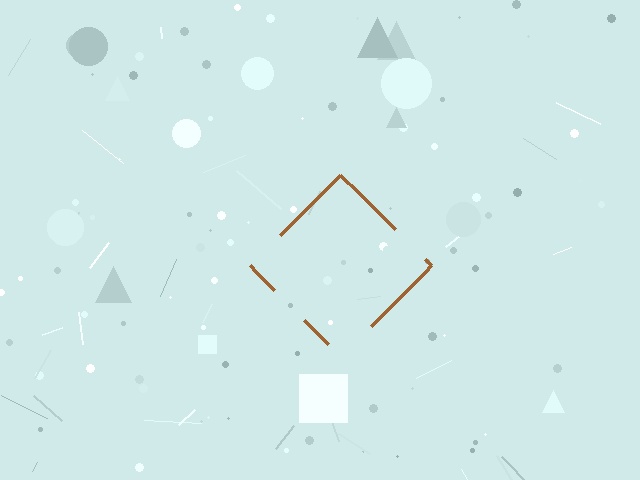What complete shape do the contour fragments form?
The contour fragments form a diamond.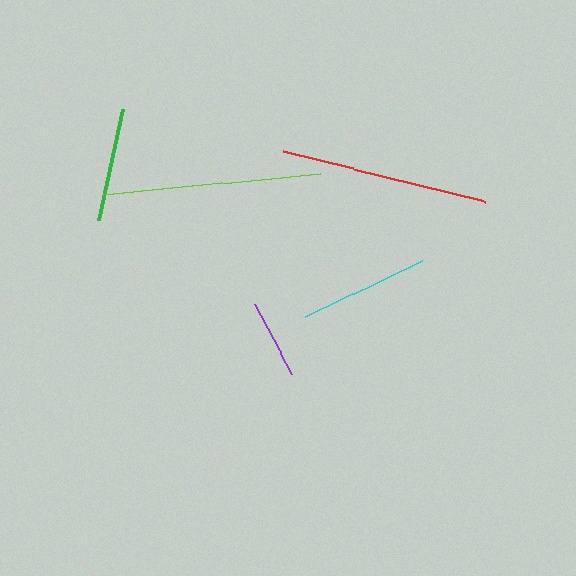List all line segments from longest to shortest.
From longest to shortest: lime, red, cyan, green, purple.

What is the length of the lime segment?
The lime segment is approximately 218 pixels long.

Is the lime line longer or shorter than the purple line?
The lime line is longer than the purple line.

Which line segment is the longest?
The lime line is the longest at approximately 218 pixels.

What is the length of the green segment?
The green segment is approximately 114 pixels long.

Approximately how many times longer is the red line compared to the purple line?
The red line is approximately 2.6 times the length of the purple line.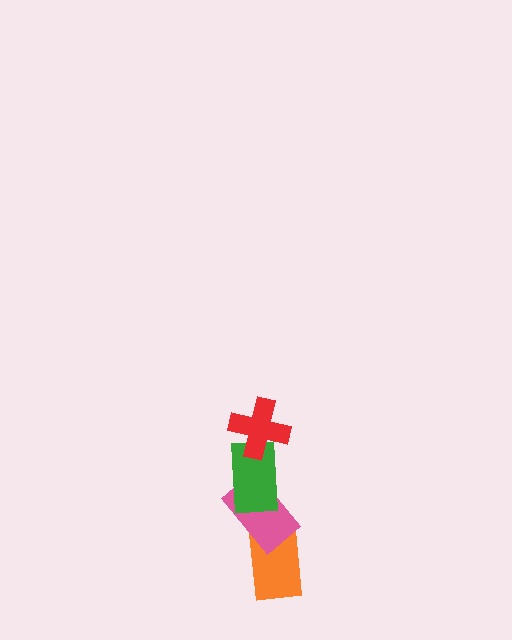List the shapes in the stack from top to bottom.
From top to bottom: the red cross, the green rectangle, the pink rectangle, the orange rectangle.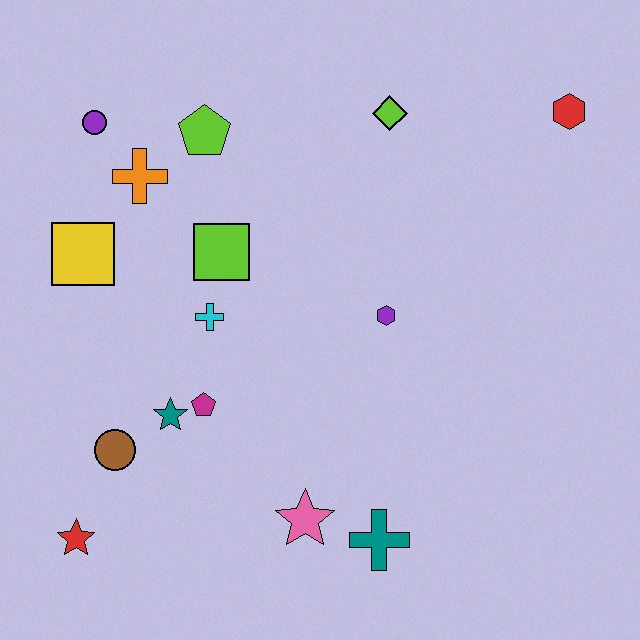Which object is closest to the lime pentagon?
The orange cross is closest to the lime pentagon.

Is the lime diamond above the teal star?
Yes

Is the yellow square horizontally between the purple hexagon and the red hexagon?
No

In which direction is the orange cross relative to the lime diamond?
The orange cross is to the left of the lime diamond.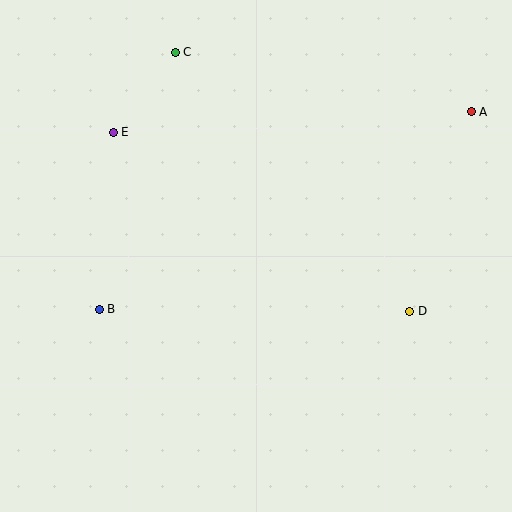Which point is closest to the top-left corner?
Point E is closest to the top-left corner.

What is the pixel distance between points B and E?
The distance between B and E is 177 pixels.